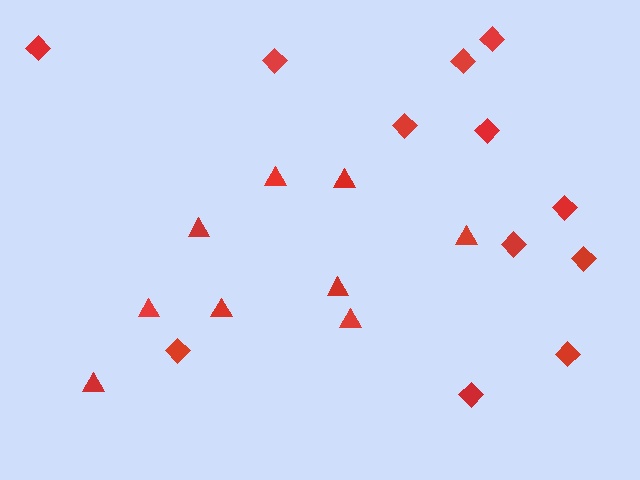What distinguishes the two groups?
There are 2 groups: one group of triangles (9) and one group of diamonds (12).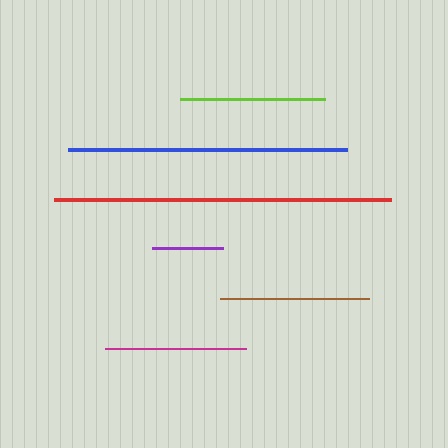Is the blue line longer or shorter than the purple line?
The blue line is longer than the purple line.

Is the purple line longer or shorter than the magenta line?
The magenta line is longer than the purple line.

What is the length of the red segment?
The red segment is approximately 338 pixels long.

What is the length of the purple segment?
The purple segment is approximately 71 pixels long.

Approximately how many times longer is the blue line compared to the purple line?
The blue line is approximately 3.9 times the length of the purple line.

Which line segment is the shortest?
The purple line is the shortest at approximately 71 pixels.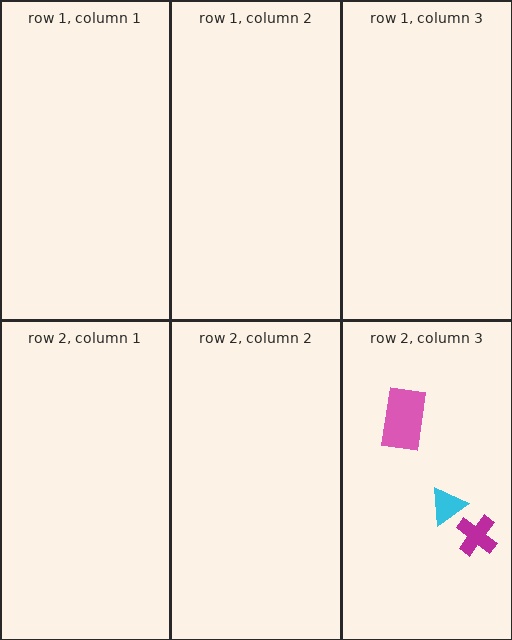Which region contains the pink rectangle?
The row 2, column 3 region.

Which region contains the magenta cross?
The row 2, column 3 region.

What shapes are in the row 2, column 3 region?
The cyan triangle, the pink rectangle, the magenta cross.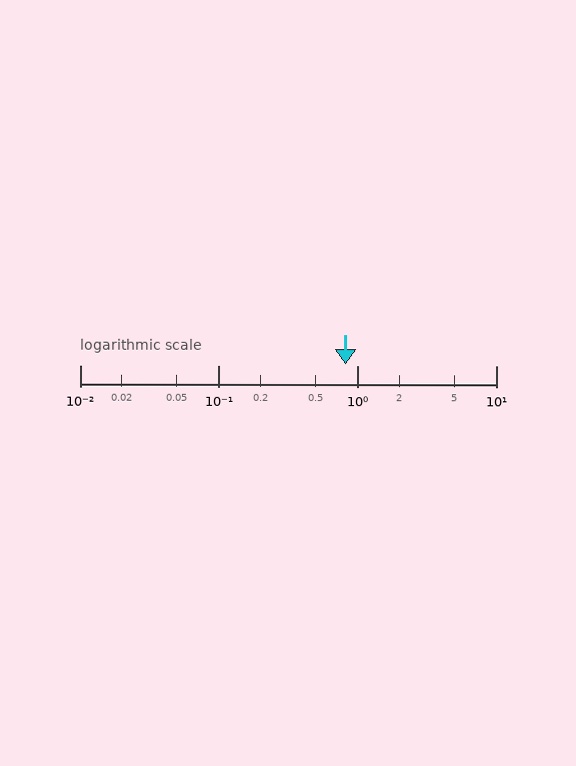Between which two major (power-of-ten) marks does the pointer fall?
The pointer is between 0.1 and 1.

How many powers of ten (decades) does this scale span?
The scale spans 3 decades, from 0.01 to 10.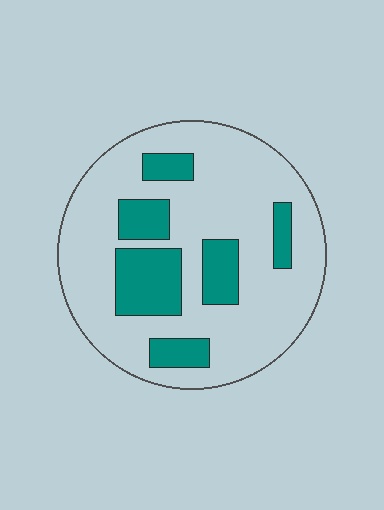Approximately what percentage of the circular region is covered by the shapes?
Approximately 25%.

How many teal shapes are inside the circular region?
6.